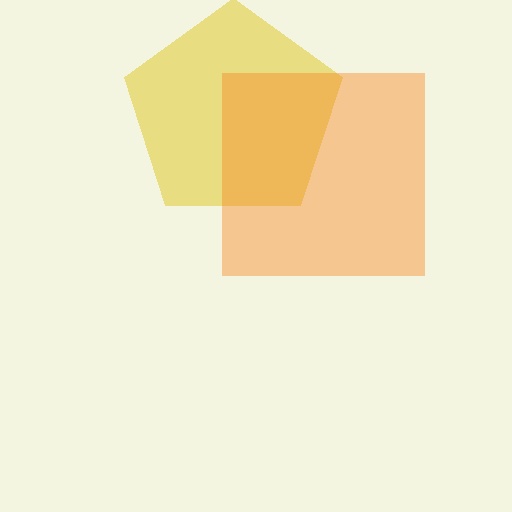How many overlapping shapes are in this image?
There are 2 overlapping shapes in the image.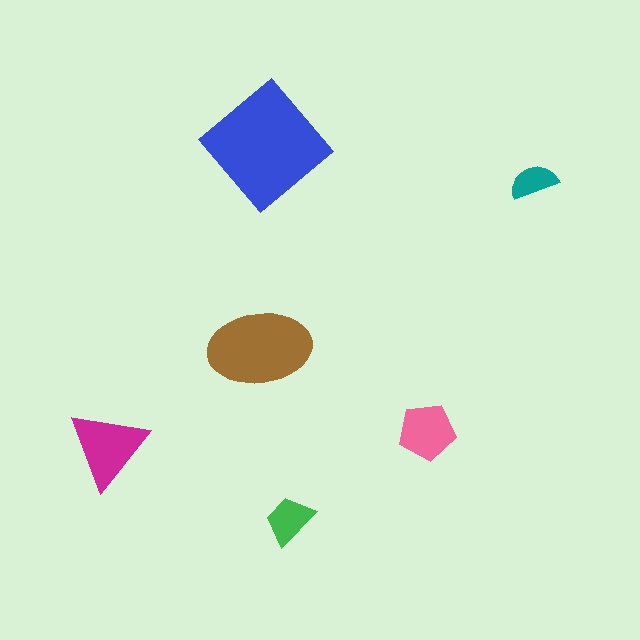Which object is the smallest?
The teal semicircle.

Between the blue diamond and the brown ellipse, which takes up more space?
The blue diamond.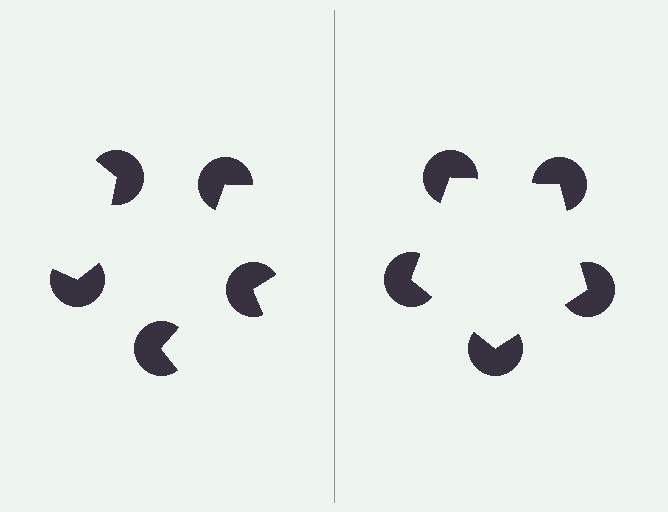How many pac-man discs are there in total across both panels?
10 — 5 on each side.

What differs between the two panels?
The pac-man discs are positioned identically on both sides; only the wedge orientations differ. On the right they align to a pentagon; on the left they are misaligned.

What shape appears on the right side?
An illusory pentagon.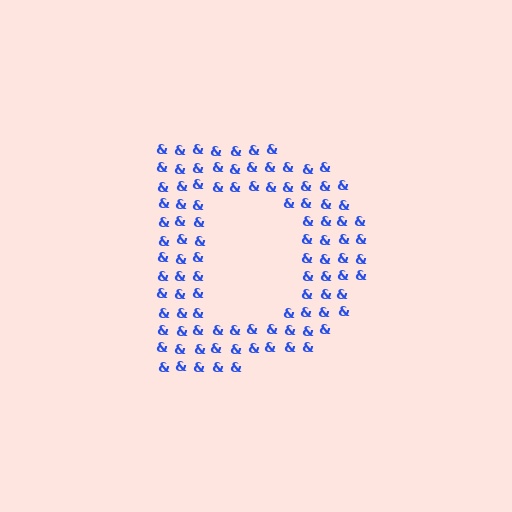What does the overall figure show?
The overall figure shows the letter D.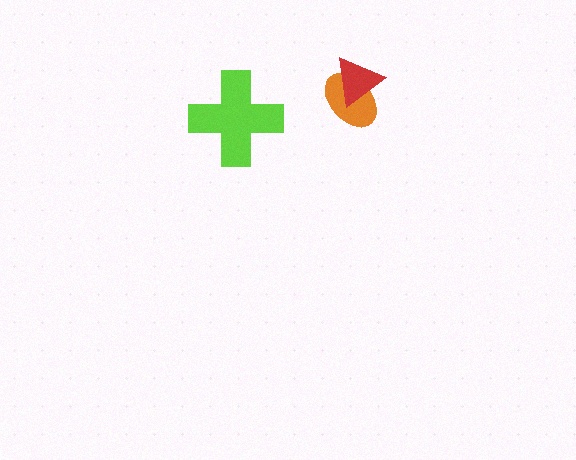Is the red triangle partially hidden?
No, no other shape covers it.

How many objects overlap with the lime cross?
0 objects overlap with the lime cross.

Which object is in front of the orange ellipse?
The red triangle is in front of the orange ellipse.